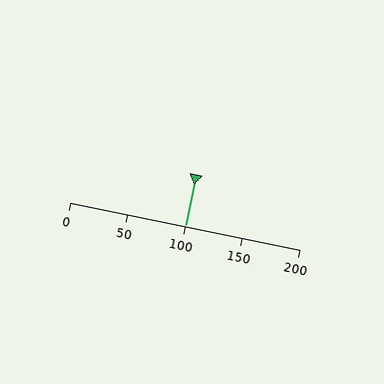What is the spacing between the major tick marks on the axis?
The major ticks are spaced 50 apart.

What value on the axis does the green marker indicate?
The marker indicates approximately 100.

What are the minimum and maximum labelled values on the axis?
The axis runs from 0 to 200.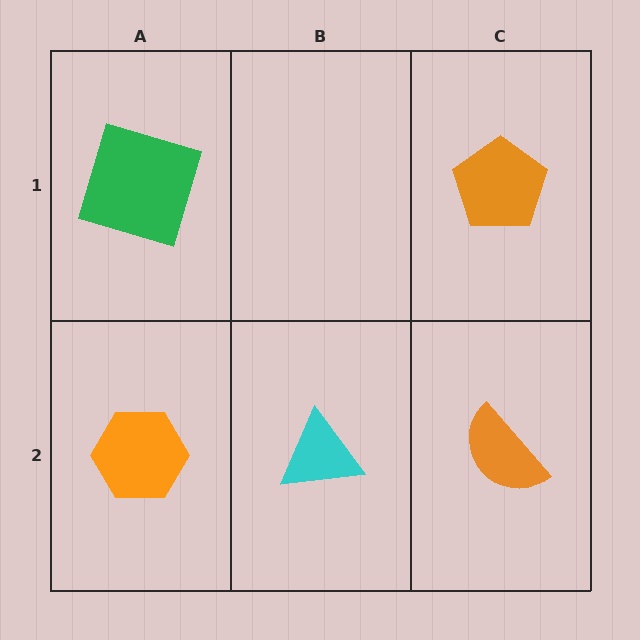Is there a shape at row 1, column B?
No, that cell is empty.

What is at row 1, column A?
A green square.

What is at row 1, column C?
An orange pentagon.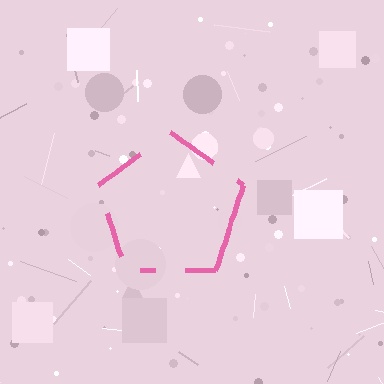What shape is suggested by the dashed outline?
The dashed outline suggests a pentagon.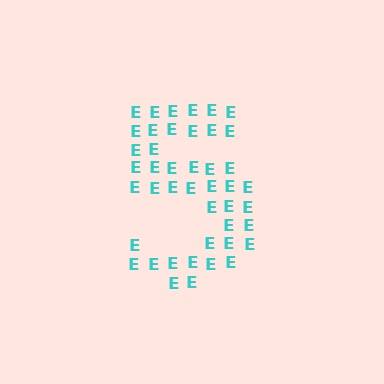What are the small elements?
The small elements are letter E's.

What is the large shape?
The large shape is the digit 5.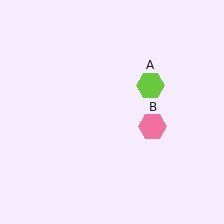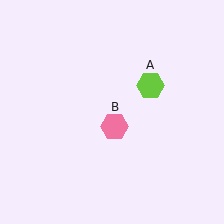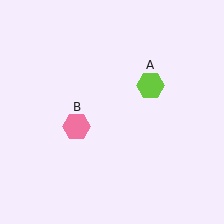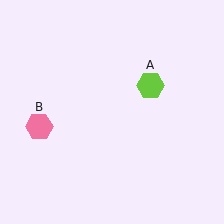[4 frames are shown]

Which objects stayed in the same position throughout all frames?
Lime hexagon (object A) remained stationary.